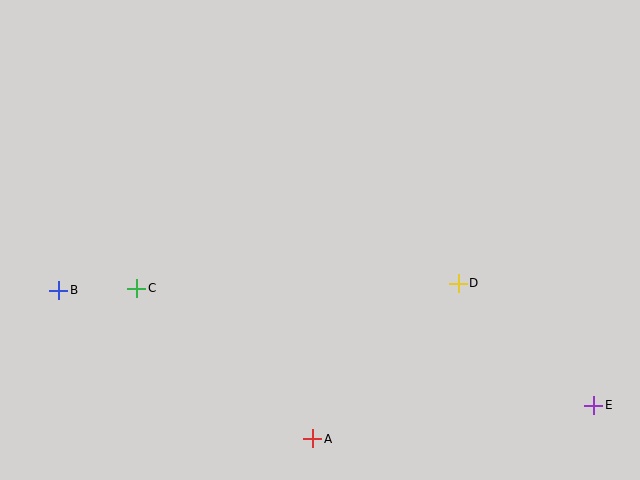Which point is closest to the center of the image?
Point D at (458, 283) is closest to the center.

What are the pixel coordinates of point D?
Point D is at (458, 283).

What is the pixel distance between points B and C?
The distance between B and C is 78 pixels.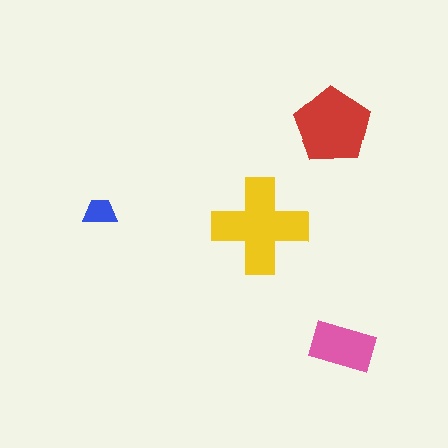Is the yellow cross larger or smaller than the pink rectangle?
Larger.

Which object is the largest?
The yellow cross.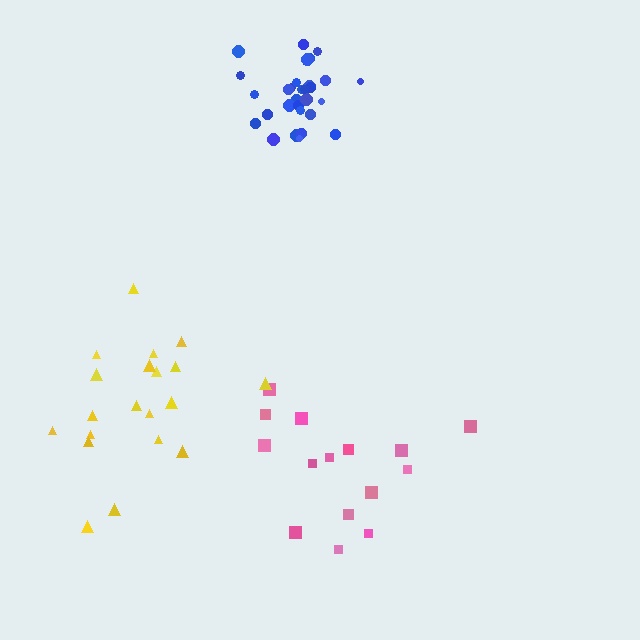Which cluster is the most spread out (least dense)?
Yellow.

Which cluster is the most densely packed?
Blue.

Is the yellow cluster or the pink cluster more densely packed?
Pink.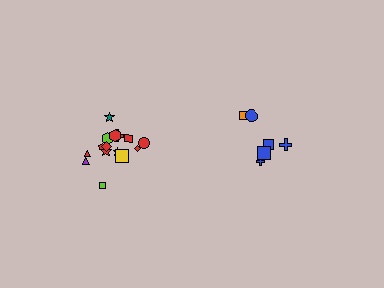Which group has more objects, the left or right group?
The left group.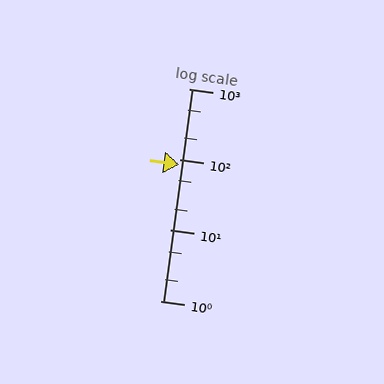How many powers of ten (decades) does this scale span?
The scale spans 3 decades, from 1 to 1000.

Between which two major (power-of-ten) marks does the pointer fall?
The pointer is between 10 and 100.